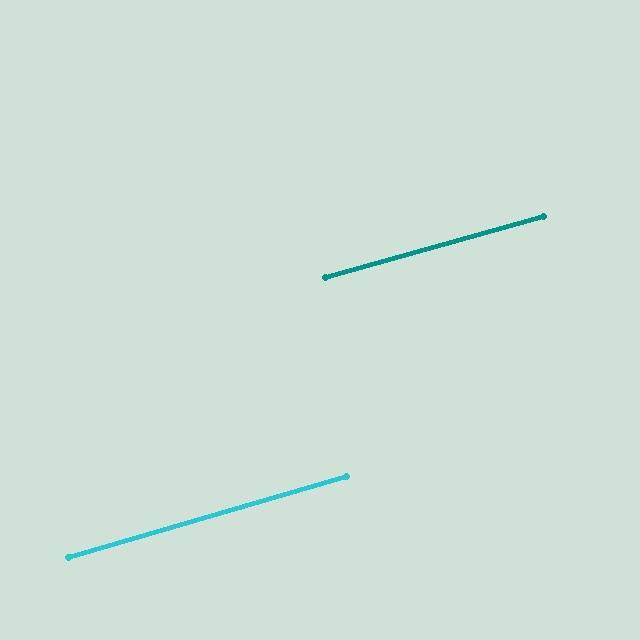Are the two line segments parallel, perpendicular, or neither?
Parallel — their directions differ by only 0.9°.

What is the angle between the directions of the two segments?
Approximately 1 degree.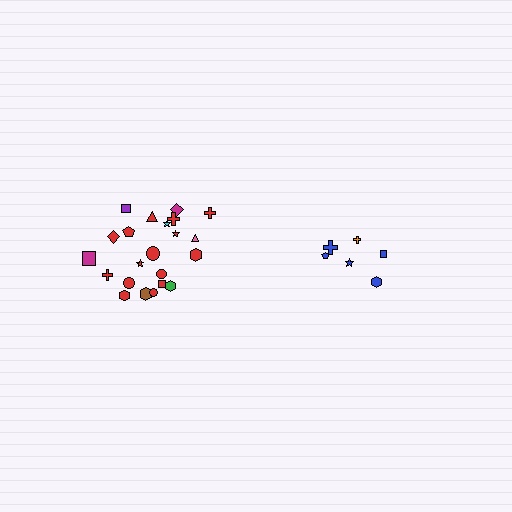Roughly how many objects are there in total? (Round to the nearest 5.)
Roughly 30 objects in total.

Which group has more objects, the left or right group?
The left group.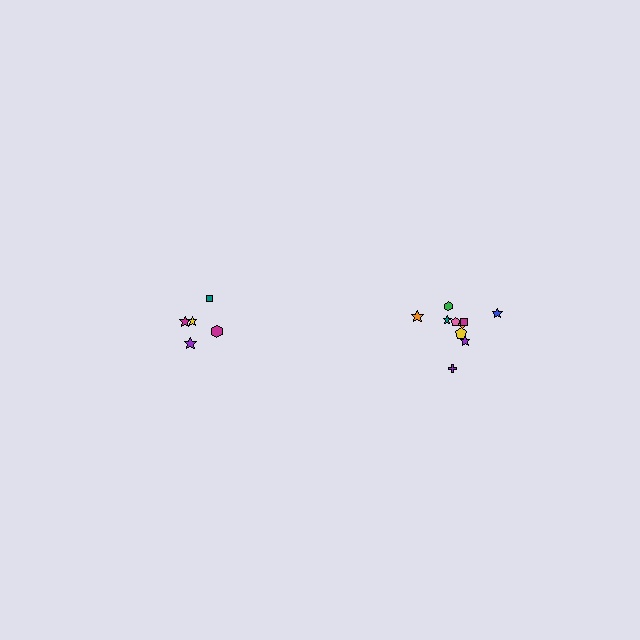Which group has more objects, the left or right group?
The right group.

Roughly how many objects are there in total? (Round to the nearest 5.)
Roughly 15 objects in total.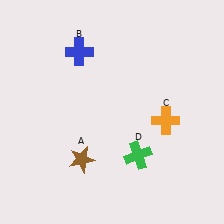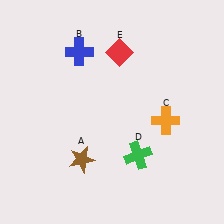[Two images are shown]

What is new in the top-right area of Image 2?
A red diamond (E) was added in the top-right area of Image 2.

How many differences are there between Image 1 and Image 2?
There is 1 difference between the two images.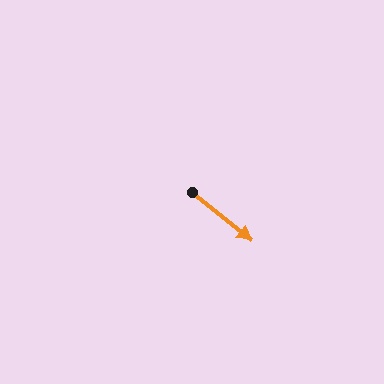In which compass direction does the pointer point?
Southeast.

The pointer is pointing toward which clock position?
Roughly 4 o'clock.